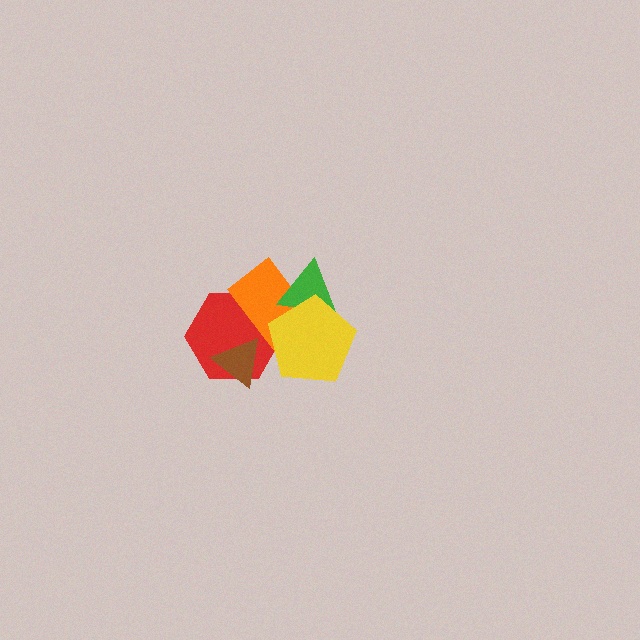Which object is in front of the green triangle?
The yellow pentagon is in front of the green triangle.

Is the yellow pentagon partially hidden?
No, no other shape covers it.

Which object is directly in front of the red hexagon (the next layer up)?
The orange rectangle is directly in front of the red hexagon.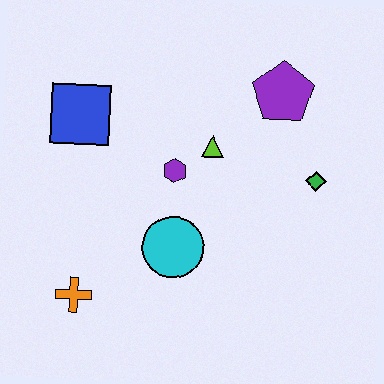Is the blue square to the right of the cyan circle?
No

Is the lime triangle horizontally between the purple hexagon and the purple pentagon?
Yes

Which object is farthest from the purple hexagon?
The orange cross is farthest from the purple hexagon.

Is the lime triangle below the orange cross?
No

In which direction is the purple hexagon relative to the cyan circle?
The purple hexagon is above the cyan circle.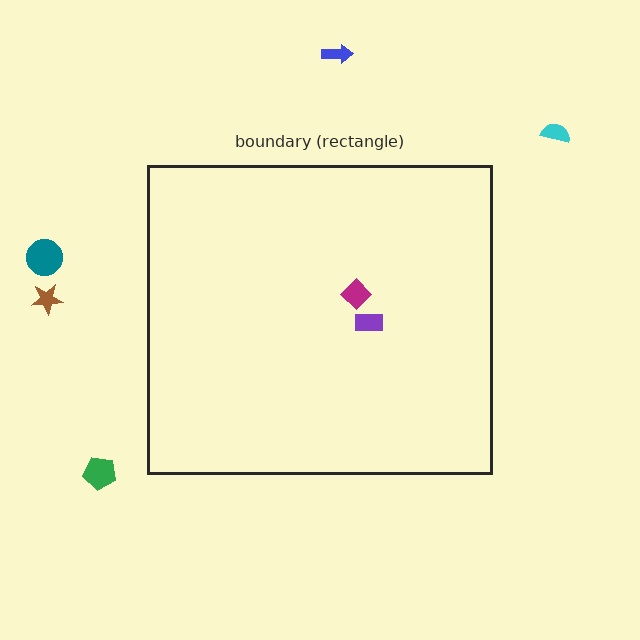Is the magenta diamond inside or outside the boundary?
Inside.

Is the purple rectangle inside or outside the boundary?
Inside.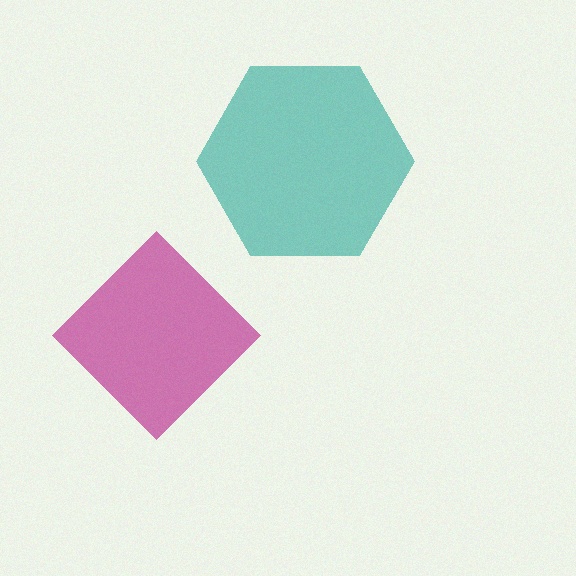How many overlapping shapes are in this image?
There are 2 overlapping shapes in the image.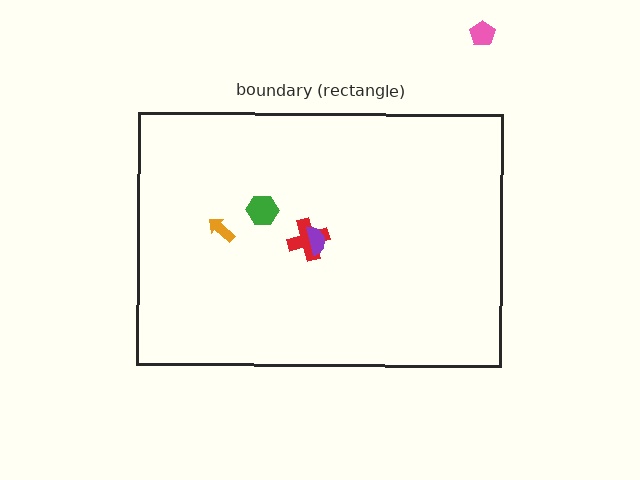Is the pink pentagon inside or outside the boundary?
Outside.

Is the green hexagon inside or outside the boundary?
Inside.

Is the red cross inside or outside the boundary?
Inside.